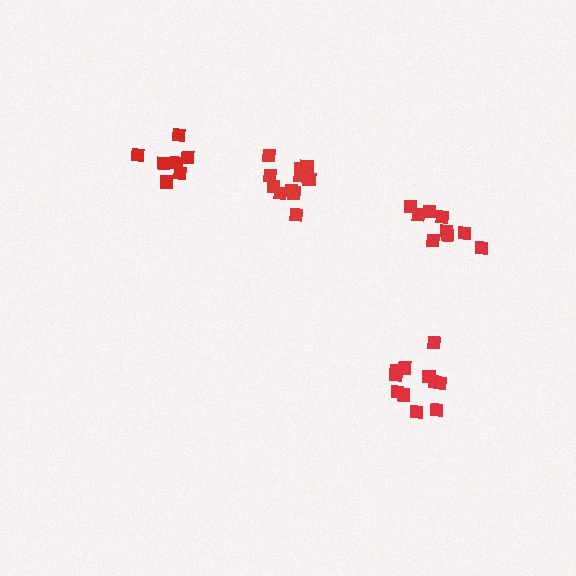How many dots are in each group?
Group 1: 11 dots, Group 2: 9 dots, Group 3: 7 dots, Group 4: 11 dots (38 total).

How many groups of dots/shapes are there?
There are 4 groups.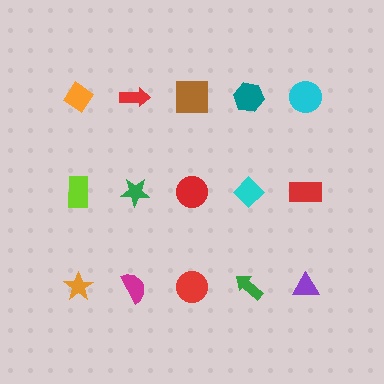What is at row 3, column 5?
A purple triangle.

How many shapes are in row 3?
5 shapes.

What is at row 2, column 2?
A green star.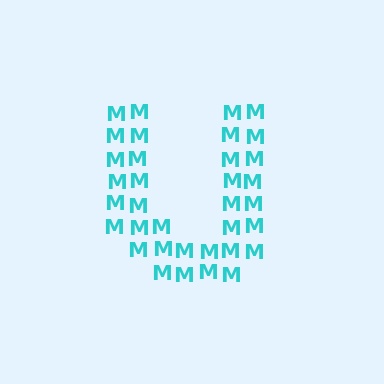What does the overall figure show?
The overall figure shows the letter U.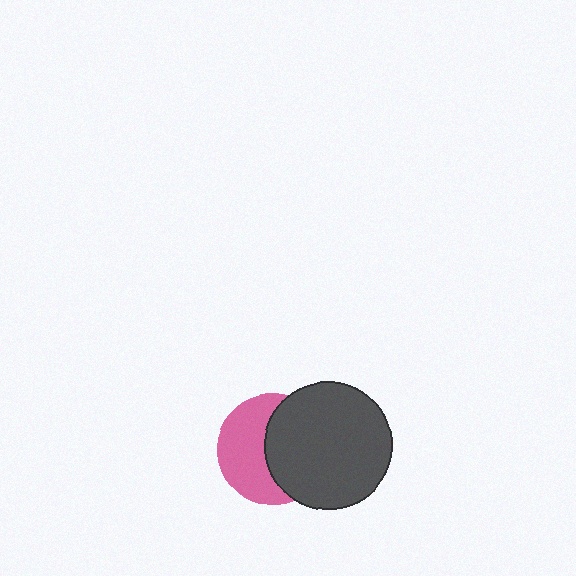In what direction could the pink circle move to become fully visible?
The pink circle could move left. That would shift it out from behind the dark gray circle entirely.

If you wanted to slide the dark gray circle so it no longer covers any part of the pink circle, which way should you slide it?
Slide it right — that is the most direct way to separate the two shapes.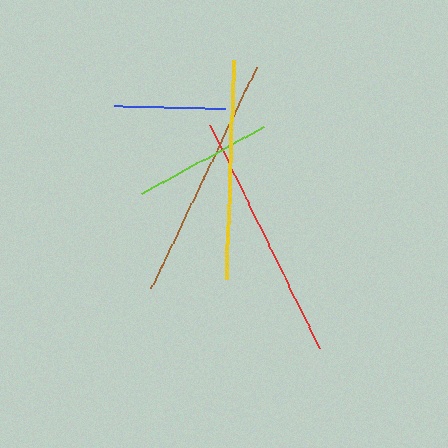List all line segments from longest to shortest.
From longest to shortest: red, brown, yellow, lime, blue.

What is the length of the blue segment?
The blue segment is approximately 111 pixels long.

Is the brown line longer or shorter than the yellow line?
The brown line is longer than the yellow line.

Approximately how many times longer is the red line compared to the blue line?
The red line is approximately 2.3 times the length of the blue line.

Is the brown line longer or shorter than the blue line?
The brown line is longer than the blue line.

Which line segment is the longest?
The red line is the longest at approximately 249 pixels.